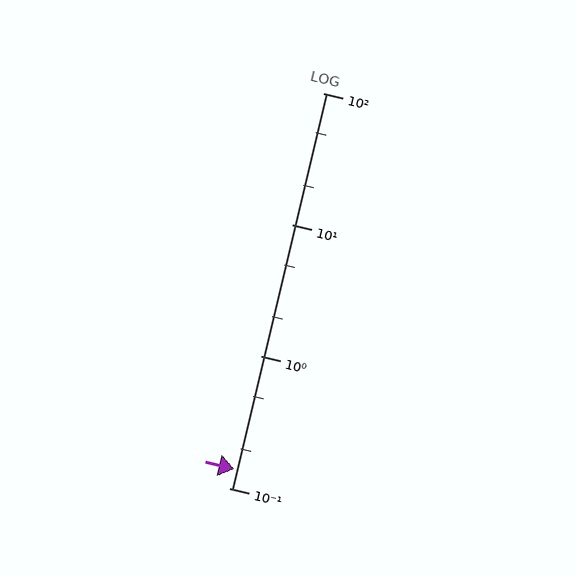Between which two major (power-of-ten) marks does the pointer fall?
The pointer is between 0.1 and 1.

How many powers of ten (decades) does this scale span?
The scale spans 3 decades, from 0.1 to 100.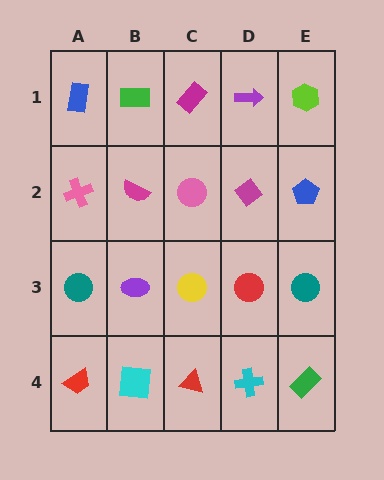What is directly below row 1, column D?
A magenta diamond.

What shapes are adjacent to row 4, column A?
A teal circle (row 3, column A), a cyan square (row 4, column B).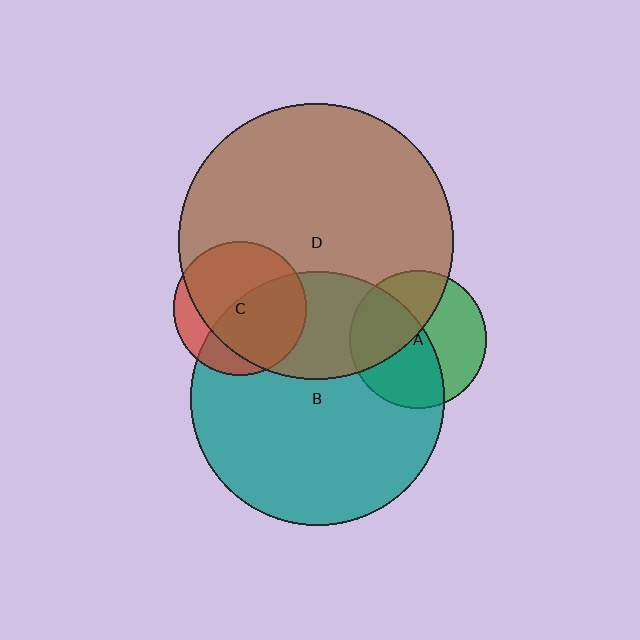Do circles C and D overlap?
Yes.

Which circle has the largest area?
Circle D (brown).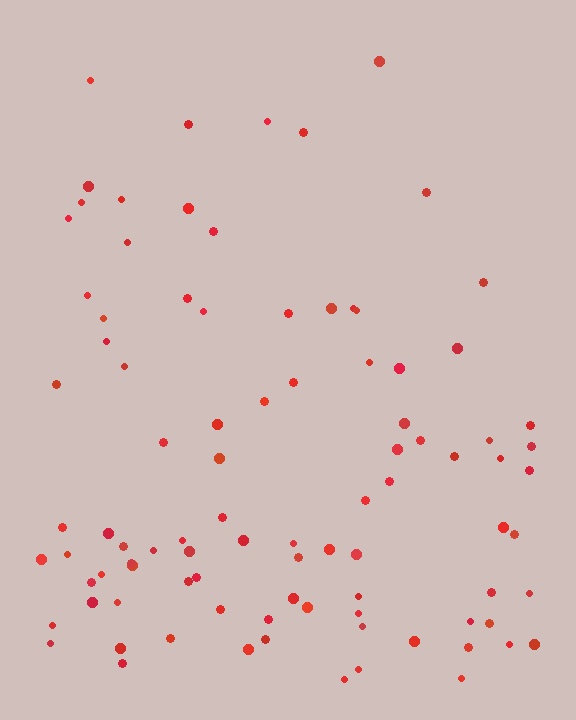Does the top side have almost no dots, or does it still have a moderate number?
Still a moderate number, just noticeably fewer than the bottom.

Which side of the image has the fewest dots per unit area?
The top.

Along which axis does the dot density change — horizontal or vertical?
Vertical.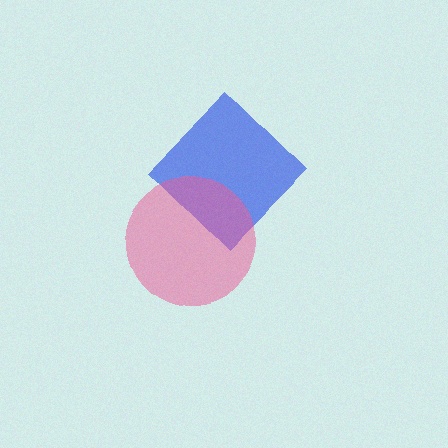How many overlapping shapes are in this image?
There are 2 overlapping shapes in the image.